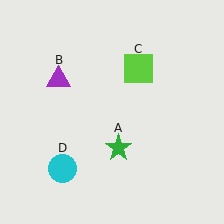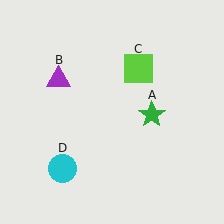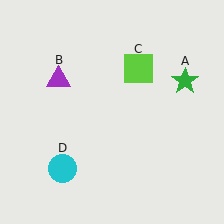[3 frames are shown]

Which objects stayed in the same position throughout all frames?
Purple triangle (object B) and lime square (object C) and cyan circle (object D) remained stationary.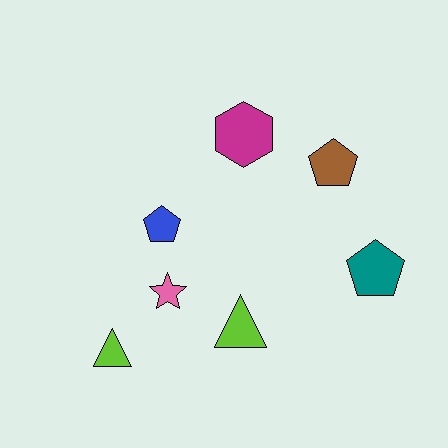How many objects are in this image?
There are 7 objects.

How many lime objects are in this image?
There are 2 lime objects.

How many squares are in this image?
There are no squares.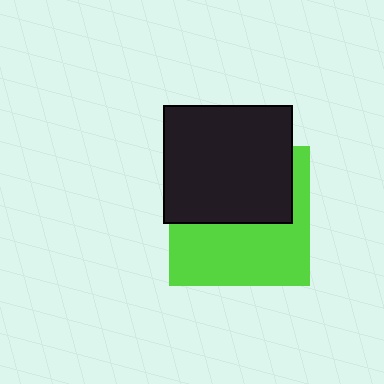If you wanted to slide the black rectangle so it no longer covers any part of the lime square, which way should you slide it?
Slide it up — that is the most direct way to separate the two shapes.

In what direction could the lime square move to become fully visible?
The lime square could move down. That would shift it out from behind the black rectangle entirely.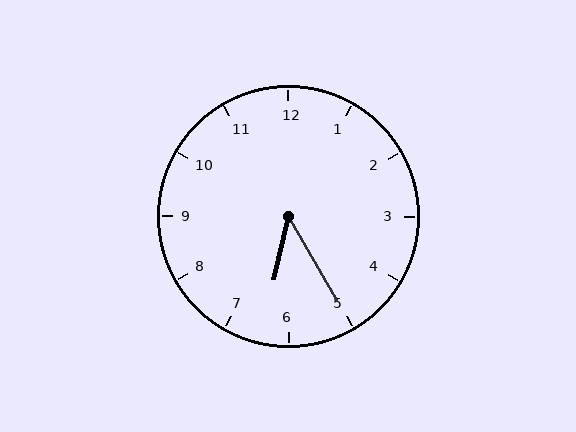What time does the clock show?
6:25.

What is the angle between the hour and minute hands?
Approximately 42 degrees.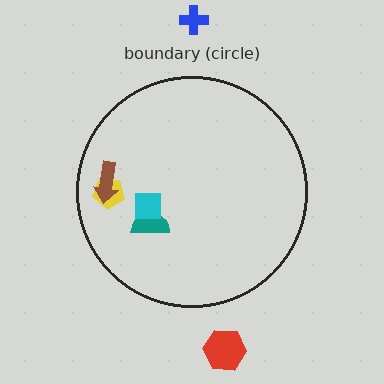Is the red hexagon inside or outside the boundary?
Outside.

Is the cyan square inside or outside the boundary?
Inside.